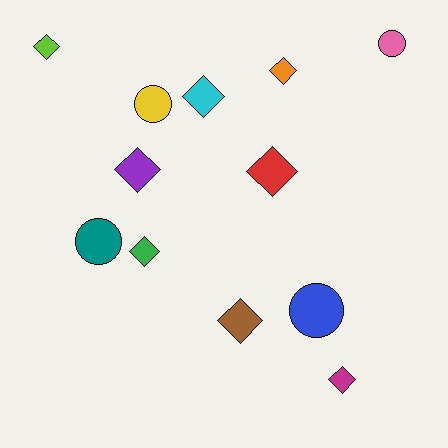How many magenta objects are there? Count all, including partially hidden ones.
There is 1 magenta object.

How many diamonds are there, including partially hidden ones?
There are 8 diamonds.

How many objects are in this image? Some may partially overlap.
There are 12 objects.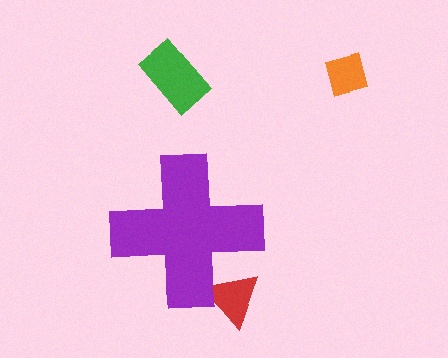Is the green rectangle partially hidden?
No, the green rectangle is fully visible.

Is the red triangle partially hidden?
Yes, the red triangle is partially hidden behind the purple cross.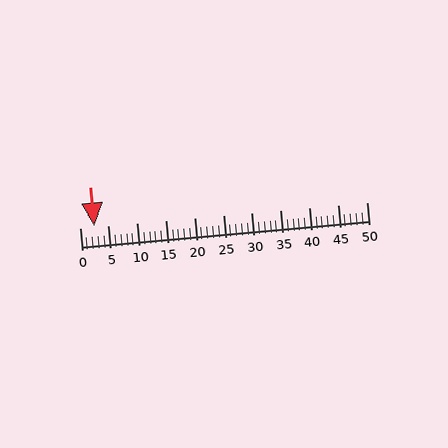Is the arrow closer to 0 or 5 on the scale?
The arrow is closer to 5.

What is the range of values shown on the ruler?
The ruler shows values from 0 to 50.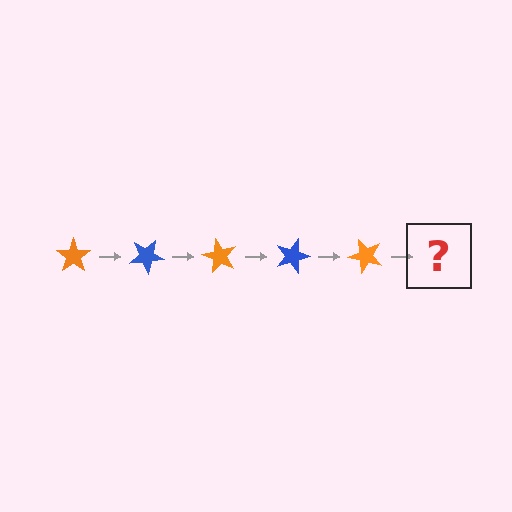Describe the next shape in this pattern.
It should be a blue star, rotated 150 degrees from the start.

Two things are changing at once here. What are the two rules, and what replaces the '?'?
The two rules are that it rotates 30 degrees each step and the color cycles through orange and blue. The '?' should be a blue star, rotated 150 degrees from the start.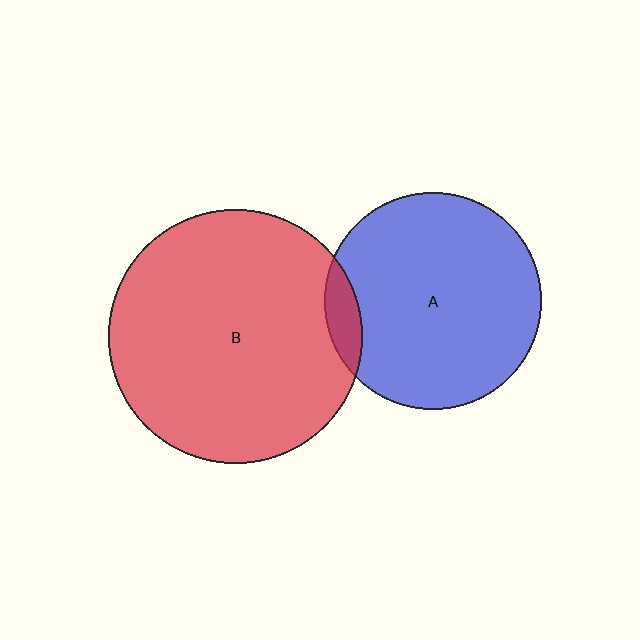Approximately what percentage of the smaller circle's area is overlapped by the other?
Approximately 10%.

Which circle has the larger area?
Circle B (red).